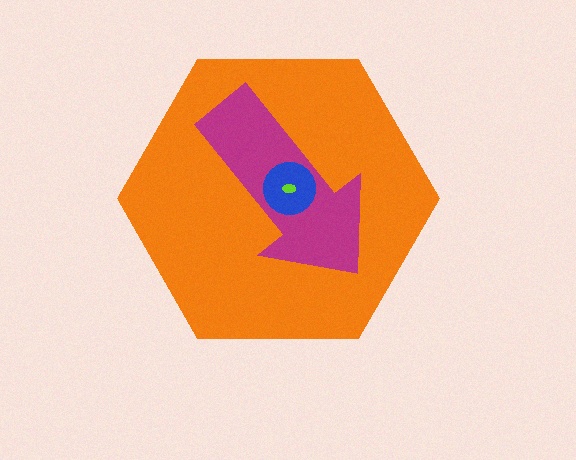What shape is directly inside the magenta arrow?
The blue circle.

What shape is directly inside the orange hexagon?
The magenta arrow.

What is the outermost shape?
The orange hexagon.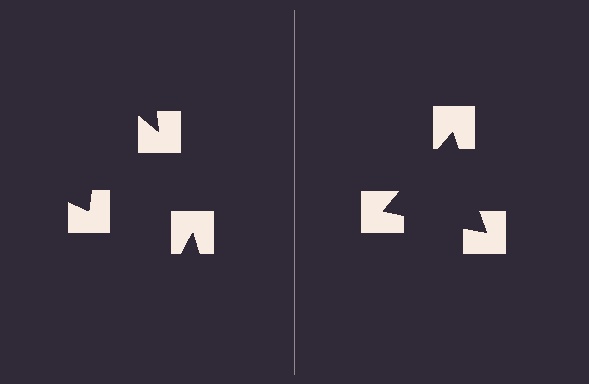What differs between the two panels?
The notched squares are positioned identically on both sides; only the wedge orientations differ. On the right they align to a triangle; on the left they are misaligned.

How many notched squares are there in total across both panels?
6 — 3 on each side.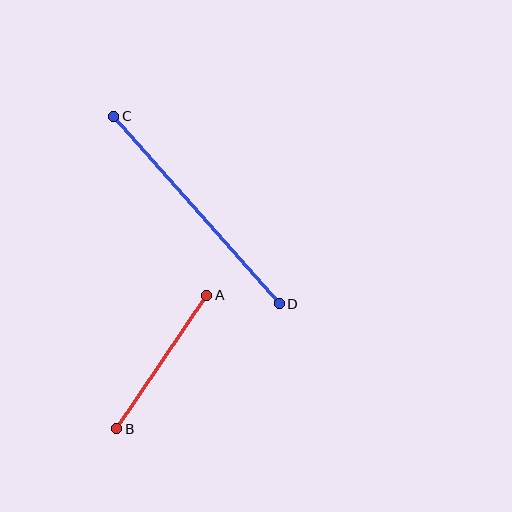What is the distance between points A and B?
The distance is approximately 161 pixels.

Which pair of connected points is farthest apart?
Points C and D are farthest apart.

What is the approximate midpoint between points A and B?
The midpoint is at approximately (162, 362) pixels.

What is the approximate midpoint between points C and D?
The midpoint is at approximately (197, 210) pixels.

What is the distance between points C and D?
The distance is approximately 250 pixels.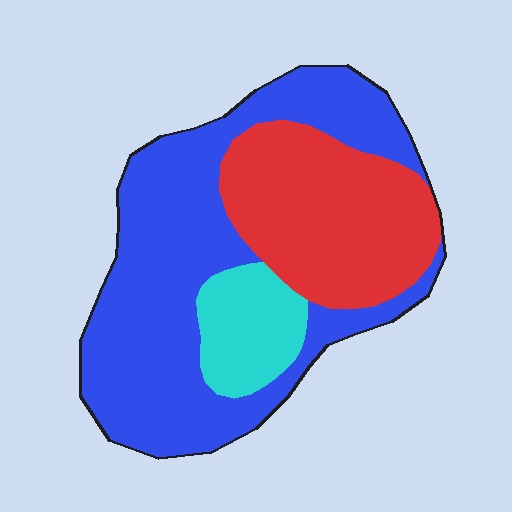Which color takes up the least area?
Cyan, at roughly 10%.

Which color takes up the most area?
Blue, at roughly 55%.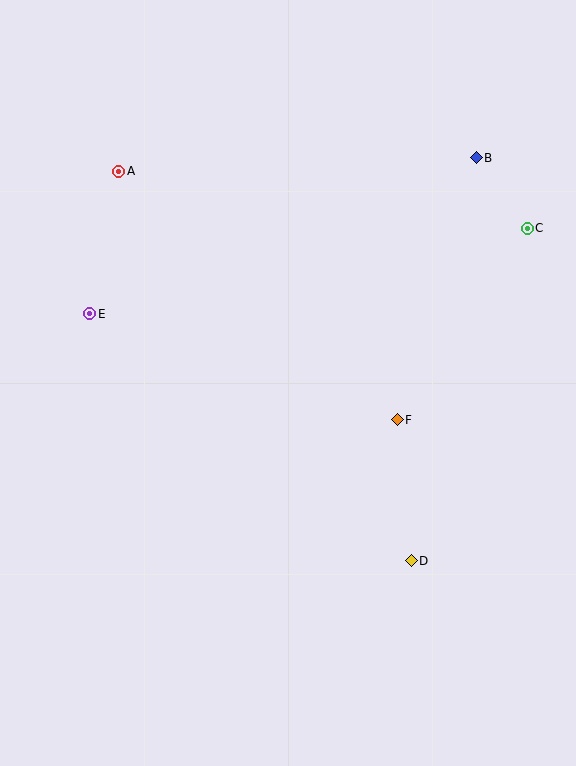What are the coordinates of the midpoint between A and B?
The midpoint between A and B is at (298, 164).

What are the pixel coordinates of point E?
Point E is at (90, 314).